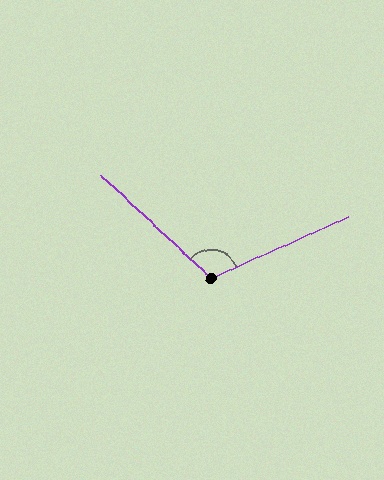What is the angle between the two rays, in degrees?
Approximately 113 degrees.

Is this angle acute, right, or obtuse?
It is obtuse.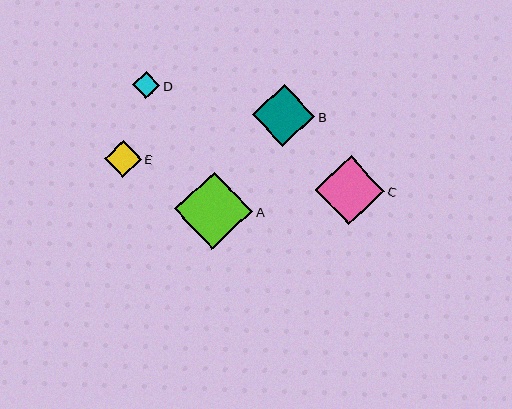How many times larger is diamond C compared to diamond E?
Diamond C is approximately 1.9 times the size of diamond E.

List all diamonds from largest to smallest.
From largest to smallest: A, C, B, E, D.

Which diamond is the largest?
Diamond A is the largest with a size of approximately 78 pixels.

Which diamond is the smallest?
Diamond D is the smallest with a size of approximately 27 pixels.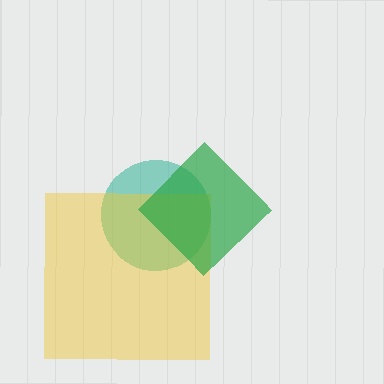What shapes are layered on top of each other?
The layered shapes are: a teal circle, a yellow square, a green diamond.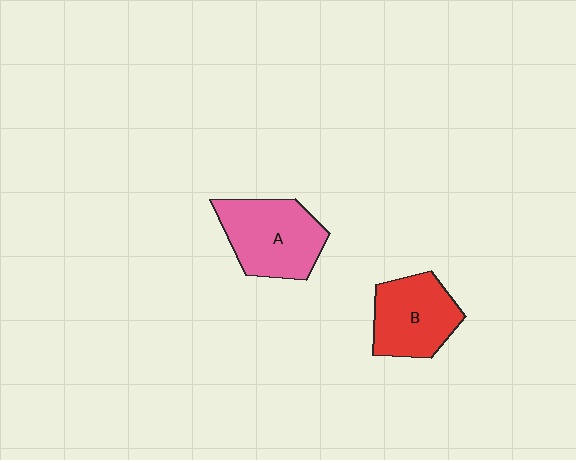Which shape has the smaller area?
Shape B (red).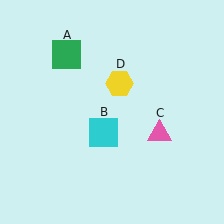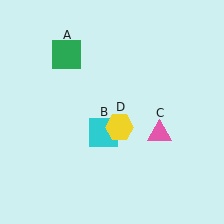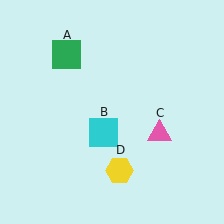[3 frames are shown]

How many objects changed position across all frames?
1 object changed position: yellow hexagon (object D).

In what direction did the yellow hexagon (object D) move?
The yellow hexagon (object D) moved down.